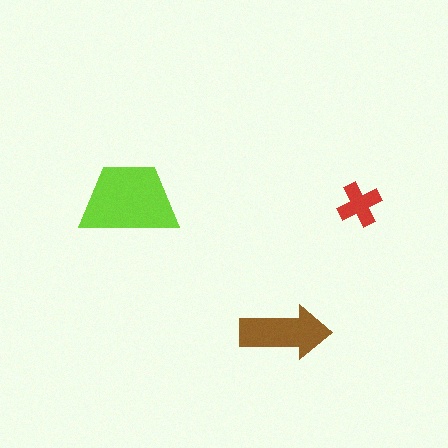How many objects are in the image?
There are 3 objects in the image.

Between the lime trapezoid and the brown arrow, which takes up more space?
The lime trapezoid.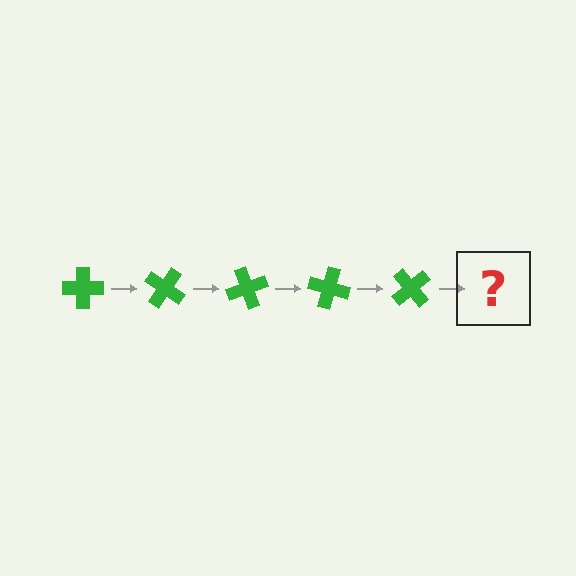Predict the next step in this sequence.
The next step is a green cross rotated 175 degrees.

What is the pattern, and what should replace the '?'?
The pattern is that the cross rotates 35 degrees each step. The '?' should be a green cross rotated 175 degrees.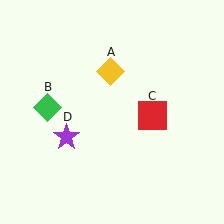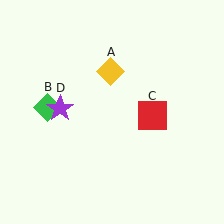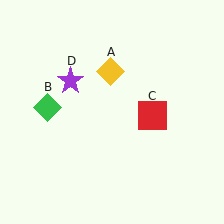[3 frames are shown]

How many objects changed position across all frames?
1 object changed position: purple star (object D).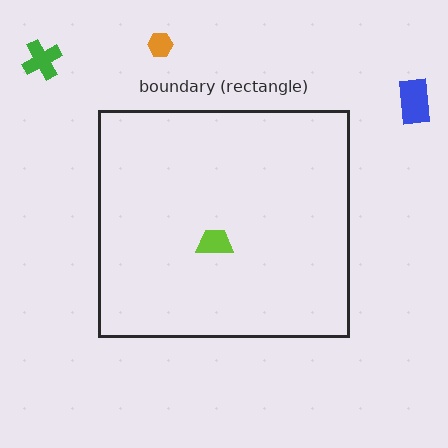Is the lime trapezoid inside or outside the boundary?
Inside.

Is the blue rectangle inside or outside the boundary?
Outside.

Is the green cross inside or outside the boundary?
Outside.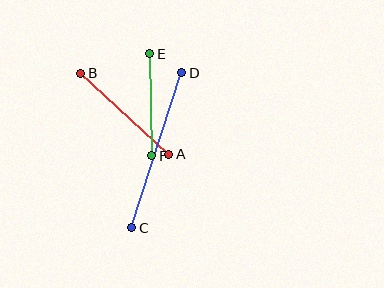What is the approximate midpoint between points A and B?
The midpoint is at approximately (125, 114) pixels.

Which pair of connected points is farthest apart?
Points C and D are farthest apart.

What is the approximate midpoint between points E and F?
The midpoint is at approximately (151, 105) pixels.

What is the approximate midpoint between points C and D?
The midpoint is at approximately (157, 150) pixels.